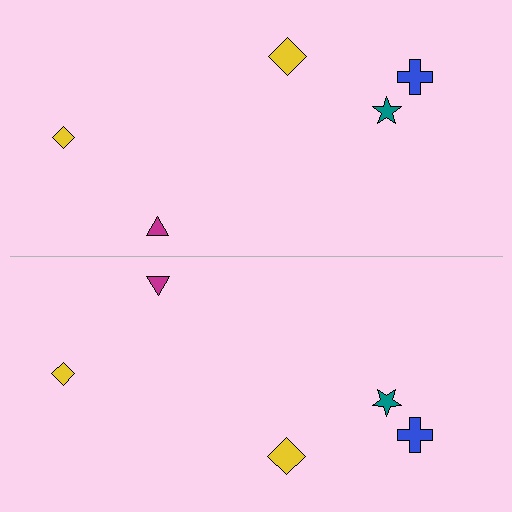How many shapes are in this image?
There are 10 shapes in this image.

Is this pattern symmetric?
Yes, this pattern has bilateral (reflection) symmetry.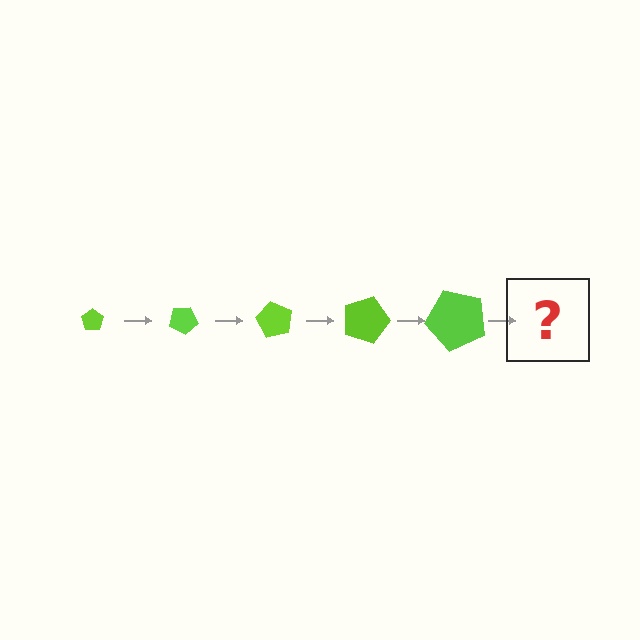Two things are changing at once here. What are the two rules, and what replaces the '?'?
The two rules are that the pentagon grows larger each step and it rotates 30 degrees each step. The '?' should be a pentagon, larger than the previous one and rotated 150 degrees from the start.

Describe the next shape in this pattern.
It should be a pentagon, larger than the previous one and rotated 150 degrees from the start.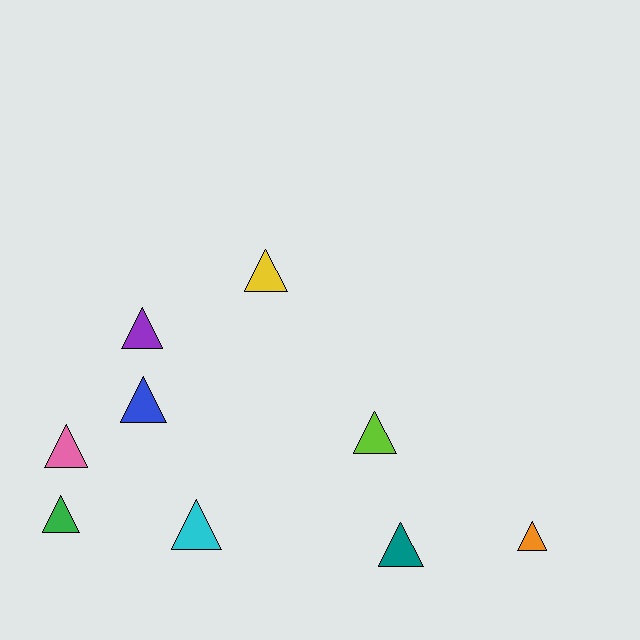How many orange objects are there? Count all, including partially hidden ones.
There is 1 orange object.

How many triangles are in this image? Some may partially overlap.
There are 9 triangles.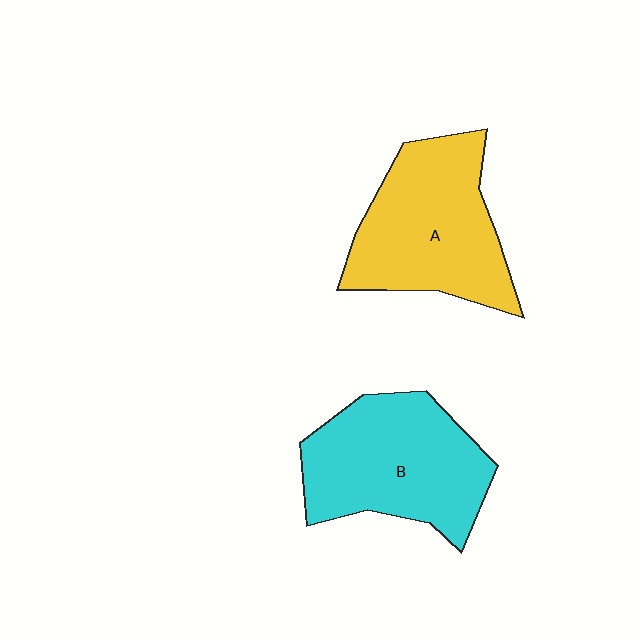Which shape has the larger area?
Shape B (cyan).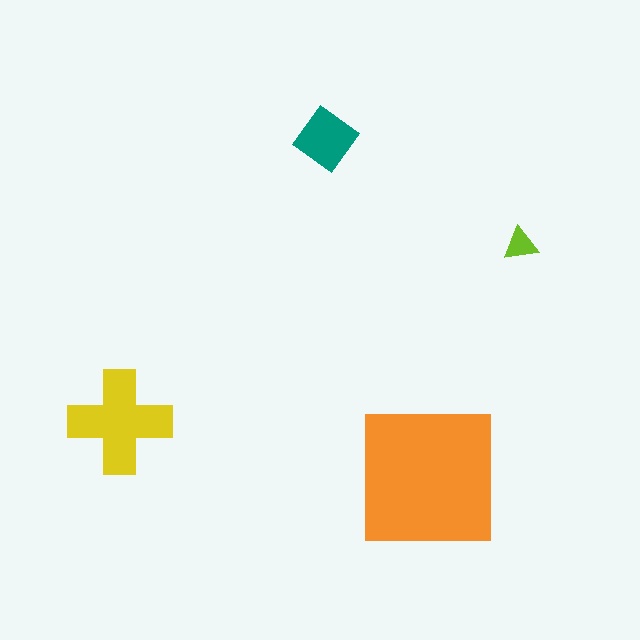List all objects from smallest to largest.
The lime triangle, the teal diamond, the yellow cross, the orange square.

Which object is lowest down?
The orange square is bottommost.